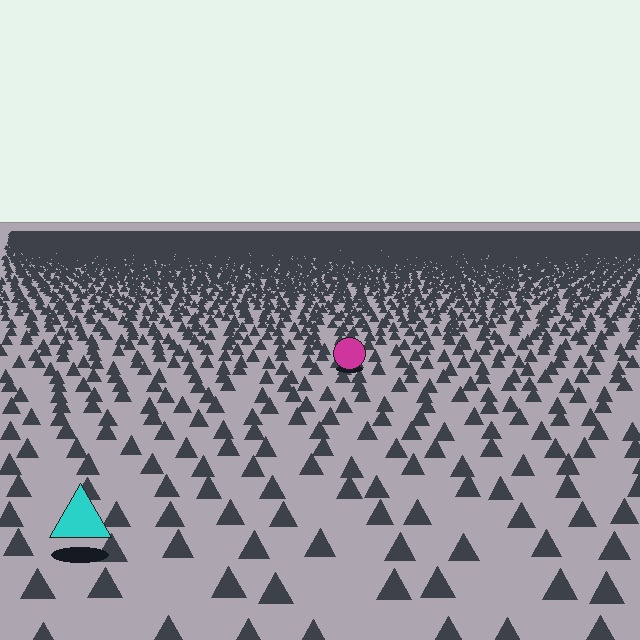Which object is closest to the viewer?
The cyan triangle is closest. The texture marks near it are larger and more spread out.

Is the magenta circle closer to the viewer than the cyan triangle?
No. The cyan triangle is closer — you can tell from the texture gradient: the ground texture is coarser near it.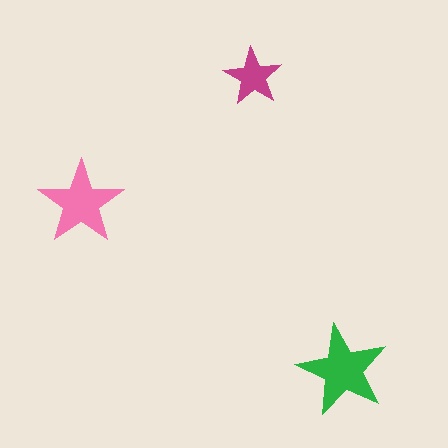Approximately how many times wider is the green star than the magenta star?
About 1.5 times wider.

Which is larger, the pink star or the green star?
The green one.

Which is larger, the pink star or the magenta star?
The pink one.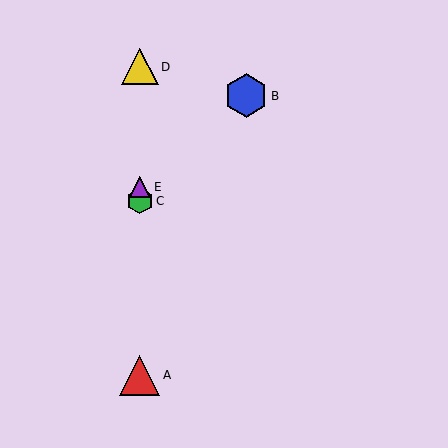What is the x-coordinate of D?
Object D is at x≈140.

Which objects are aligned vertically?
Objects A, C, D, E are aligned vertically.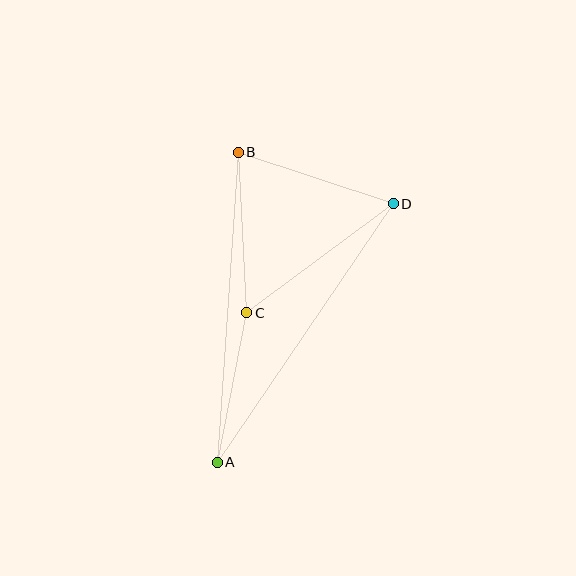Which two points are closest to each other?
Points A and C are closest to each other.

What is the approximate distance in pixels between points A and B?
The distance between A and B is approximately 311 pixels.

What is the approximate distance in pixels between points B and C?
The distance between B and C is approximately 160 pixels.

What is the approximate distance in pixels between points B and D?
The distance between B and D is approximately 163 pixels.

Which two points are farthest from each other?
Points A and D are farthest from each other.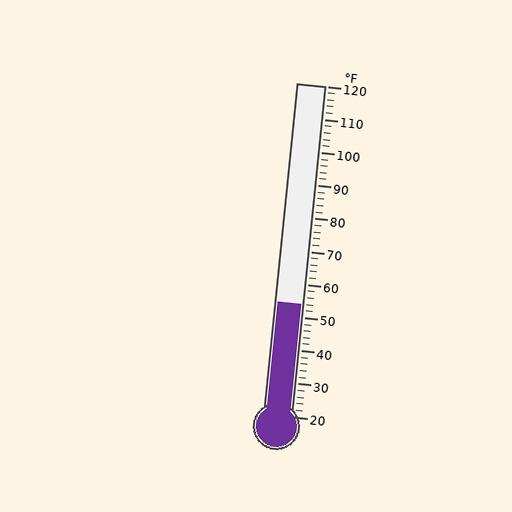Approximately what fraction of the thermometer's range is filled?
The thermometer is filled to approximately 35% of its range.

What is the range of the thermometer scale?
The thermometer scale ranges from 20°F to 120°F.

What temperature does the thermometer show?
The thermometer shows approximately 54°F.